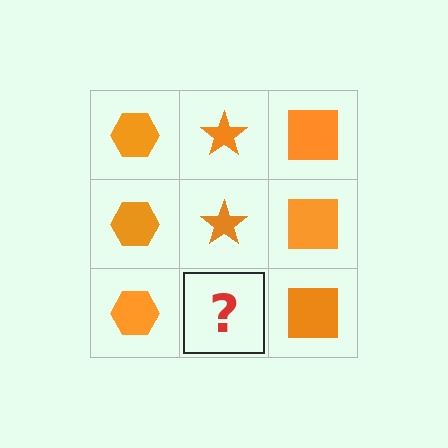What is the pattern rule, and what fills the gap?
The rule is that each column has a consistent shape. The gap should be filled with an orange star.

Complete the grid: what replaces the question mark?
The question mark should be replaced with an orange star.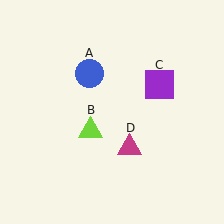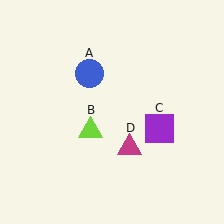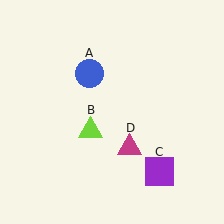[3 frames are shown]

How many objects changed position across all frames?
1 object changed position: purple square (object C).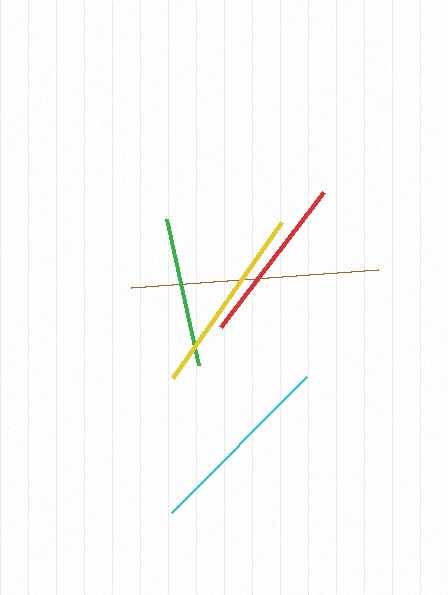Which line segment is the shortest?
The green line is the shortest at approximately 149 pixels.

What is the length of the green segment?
The green segment is approximately 149 pixels long.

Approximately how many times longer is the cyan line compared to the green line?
The cyan line is approximately 1.3 times the length of the green line.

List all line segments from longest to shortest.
From longest to shortest: brown, cyan, yellow, red, green.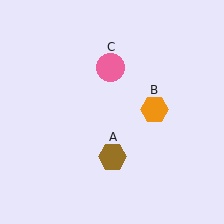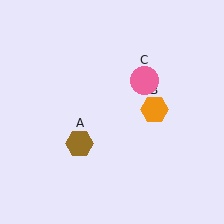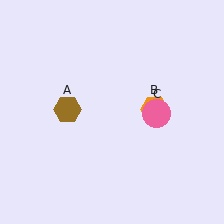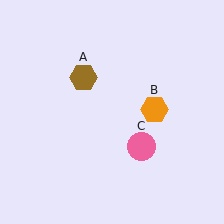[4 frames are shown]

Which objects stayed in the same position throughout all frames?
Orange hexagon (object B) remained stationary.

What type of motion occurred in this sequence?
The brown hexagon (object A), pink circle (object C) rotated clockwise around the center of the scene.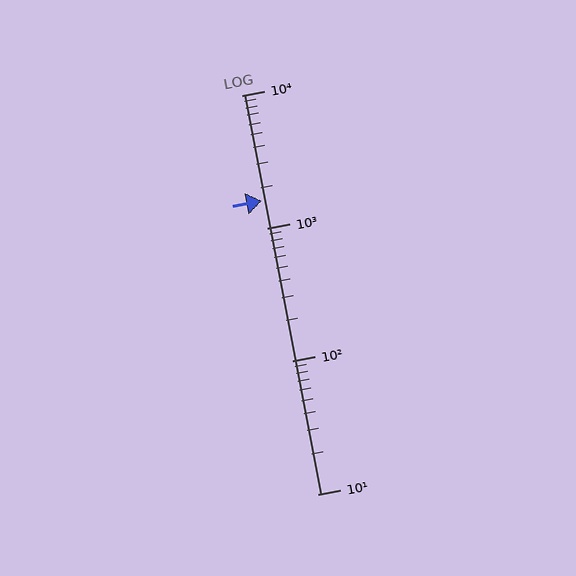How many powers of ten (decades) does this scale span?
The scale spans 3 decades, from 10 to 10000.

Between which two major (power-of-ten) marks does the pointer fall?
The pointer is between 1000 and 10000.